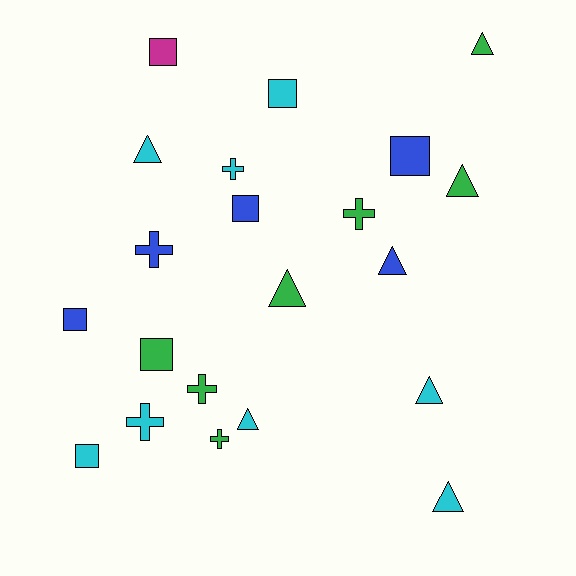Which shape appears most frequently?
Triangle, with 8 objects.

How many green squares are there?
There is 1 green square.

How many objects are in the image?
There are 21 objects.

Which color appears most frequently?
Cyan, with 8 objects.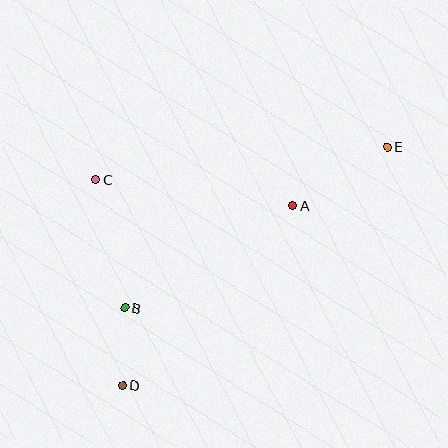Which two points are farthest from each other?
Points D and E are farthest from each other.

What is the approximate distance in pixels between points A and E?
The distance between A and E is approximately 112 pixels.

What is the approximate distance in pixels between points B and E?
The distance between B and E is approximately 308 pixels.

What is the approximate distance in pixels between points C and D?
The distance between C and D is approximately 207 pixels.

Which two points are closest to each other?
Points B and D are closest to each other.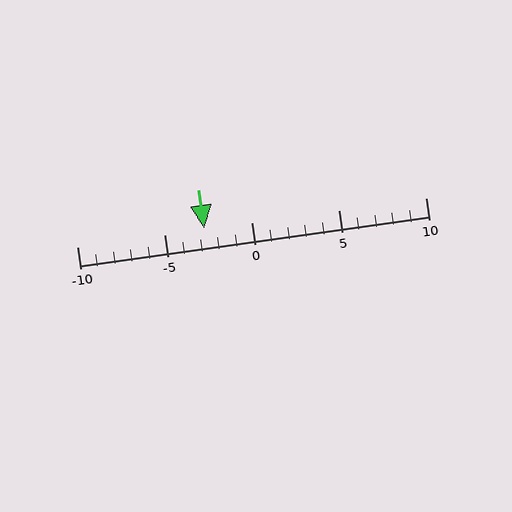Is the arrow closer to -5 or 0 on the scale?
The arrow is closer to -5.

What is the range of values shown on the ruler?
The ruler shows values from -10 to 10.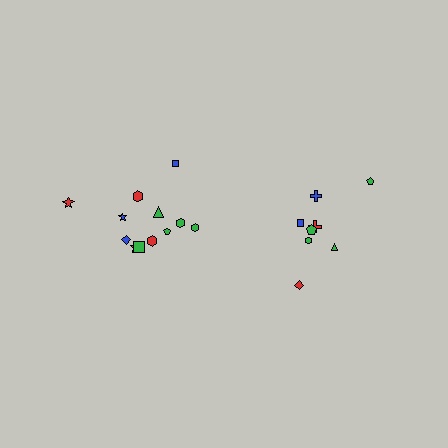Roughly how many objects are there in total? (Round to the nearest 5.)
Roughly 20 objects in total.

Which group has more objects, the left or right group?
The left group.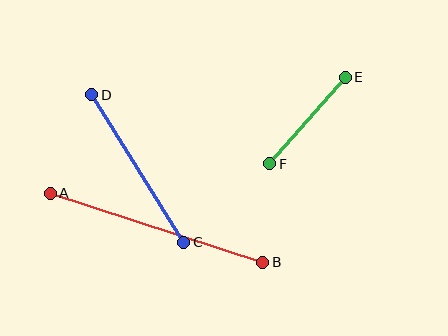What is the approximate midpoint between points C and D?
The midpoint is at approximately (138, 168) pixels.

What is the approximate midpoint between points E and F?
The midpoint is at approximately (307, 121) pixels.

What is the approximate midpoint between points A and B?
The midpoint is at approximately (156, 228) pixels.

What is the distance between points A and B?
The distance is approximately 224 pixels.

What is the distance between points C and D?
The distance is approximately 174 pixels.